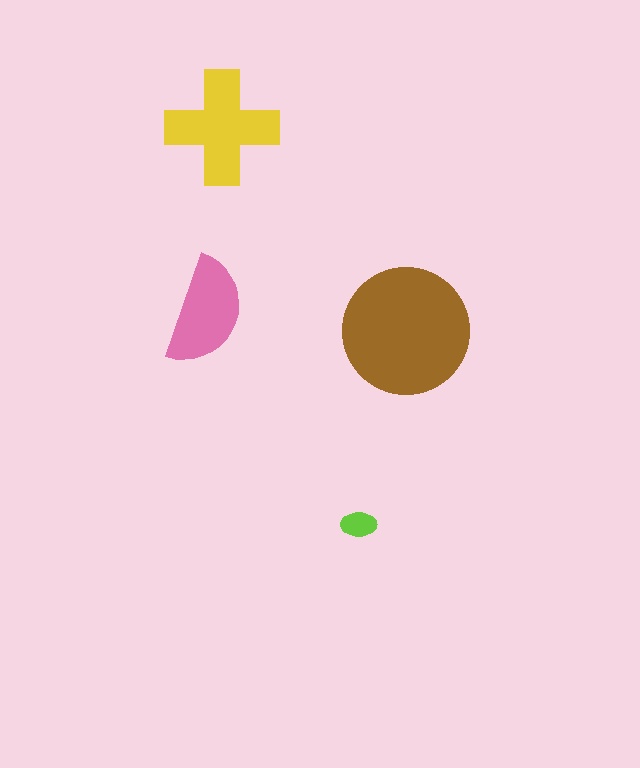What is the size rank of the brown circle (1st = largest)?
1st.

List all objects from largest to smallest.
The brown circle, the yellow cross, the pink semicircle, the lime ellipse.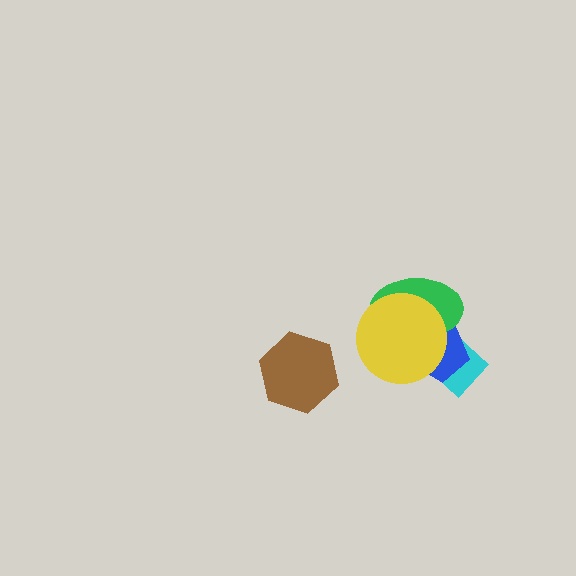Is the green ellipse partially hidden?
Yes, it is partially covered by another shape.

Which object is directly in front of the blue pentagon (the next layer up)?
The green ellipse is directly in front of the blue pentagon.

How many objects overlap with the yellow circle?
3 objects overlap with the yellow circle.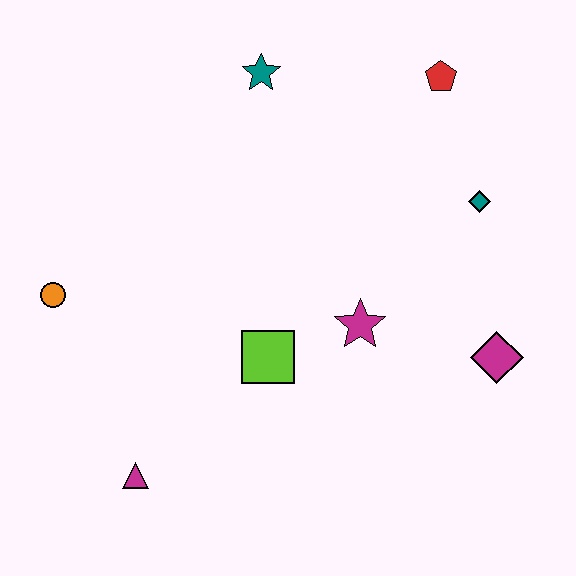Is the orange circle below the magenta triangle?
No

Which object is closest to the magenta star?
The lime square is closest to the magenta star.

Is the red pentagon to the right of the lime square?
Yes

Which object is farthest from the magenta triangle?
The red pentagon is farthest from the magenta triangle.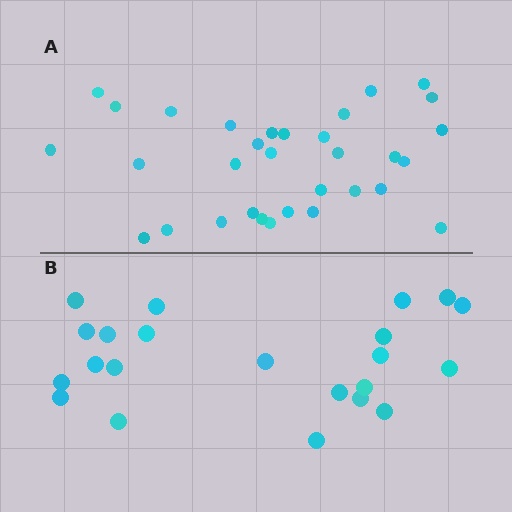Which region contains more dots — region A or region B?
Region A (the top region) has more dots.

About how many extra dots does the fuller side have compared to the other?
Region A has roughly 10 or so more dots than region B.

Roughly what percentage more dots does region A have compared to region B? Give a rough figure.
About 45% more.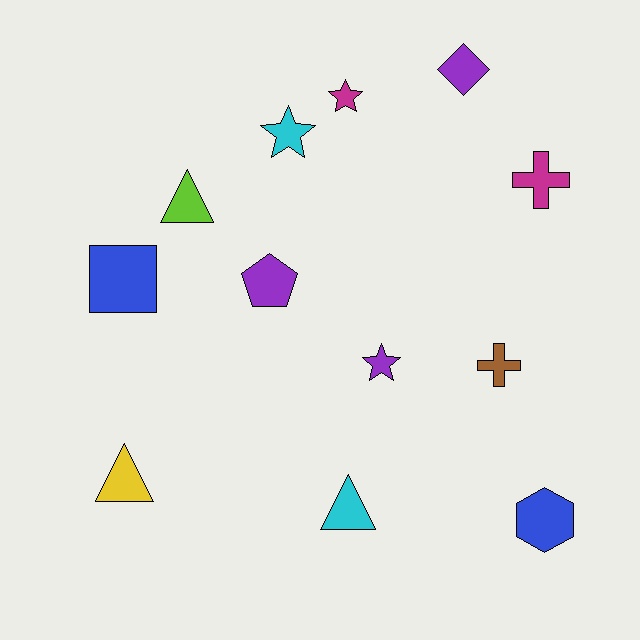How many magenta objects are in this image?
There are 2 magenta objects.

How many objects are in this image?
There are 12 objects.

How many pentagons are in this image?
There is 1 pentagon.